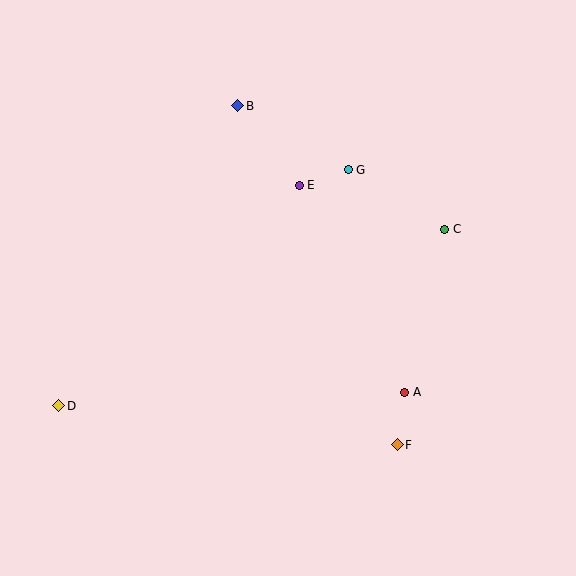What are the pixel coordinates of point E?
Point E is at (299, 185).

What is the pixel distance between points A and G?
The distance between A and G is 229 pixels.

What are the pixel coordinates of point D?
Point D is at (59, 406).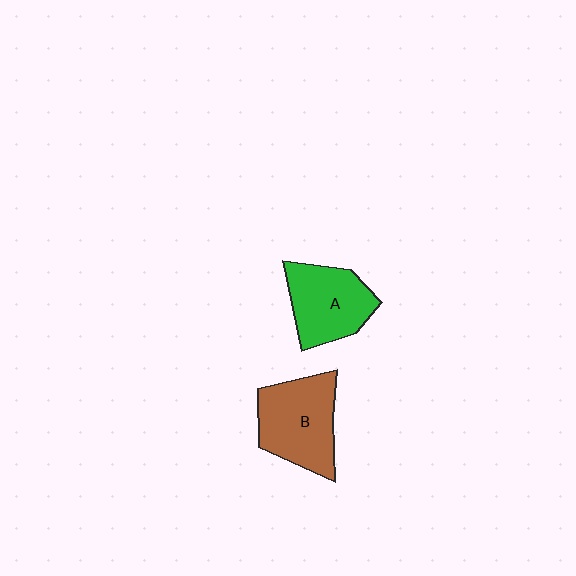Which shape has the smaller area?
Shape A (green).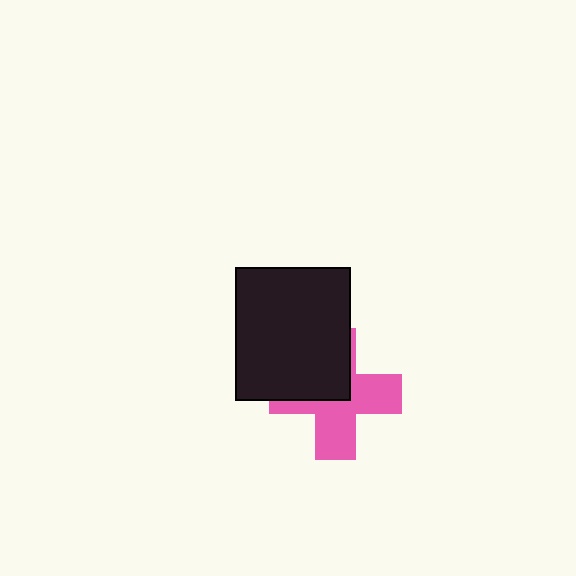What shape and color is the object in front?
The object in front is a black rectangle.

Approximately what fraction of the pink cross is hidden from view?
Roughly 44% of the pink cross is hidden behind the black rectangle.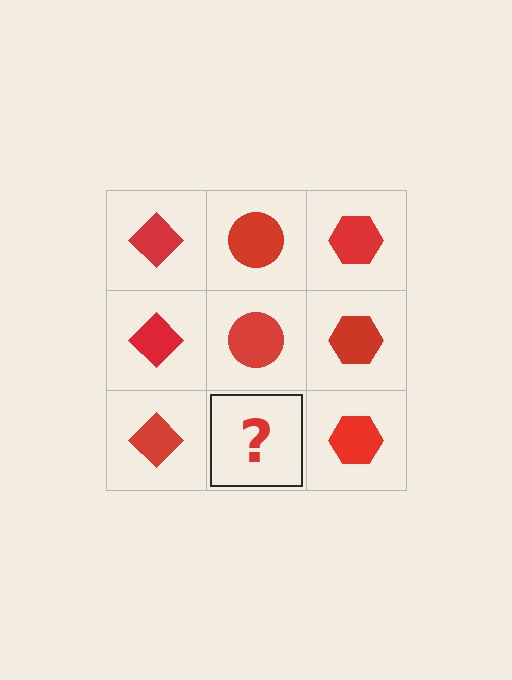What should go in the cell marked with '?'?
The missing cell should contain a red circle.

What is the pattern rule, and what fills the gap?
The rule is that each column has a consistent shape. The gap should be filled with a red circle.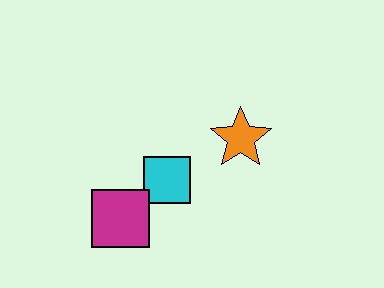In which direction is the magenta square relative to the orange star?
The magenta square is to the left of the orange star.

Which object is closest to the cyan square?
The magenta square is closest to the cyan square.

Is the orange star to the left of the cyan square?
No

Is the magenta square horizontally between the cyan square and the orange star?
No